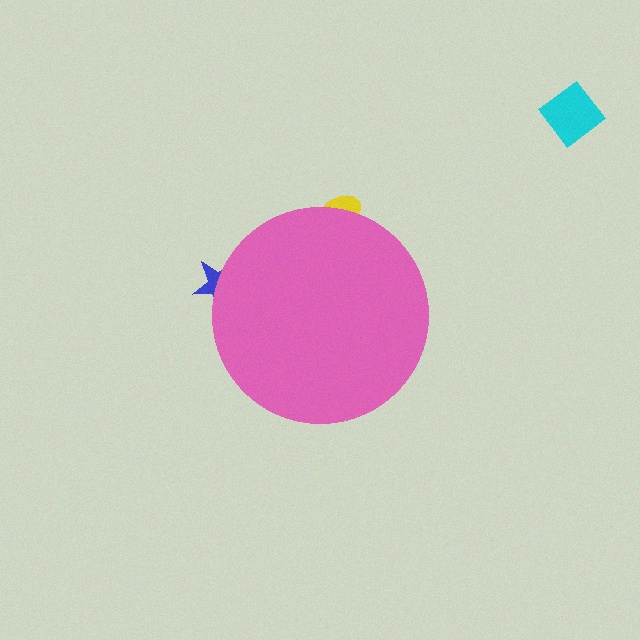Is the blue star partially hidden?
Yes, the blue star is partially hidden behind the pink circle.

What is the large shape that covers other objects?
A pink circle.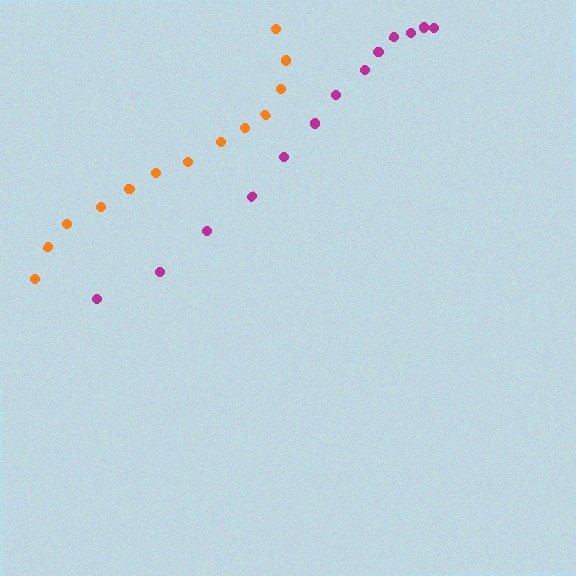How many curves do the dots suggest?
There are 2 distinct paths.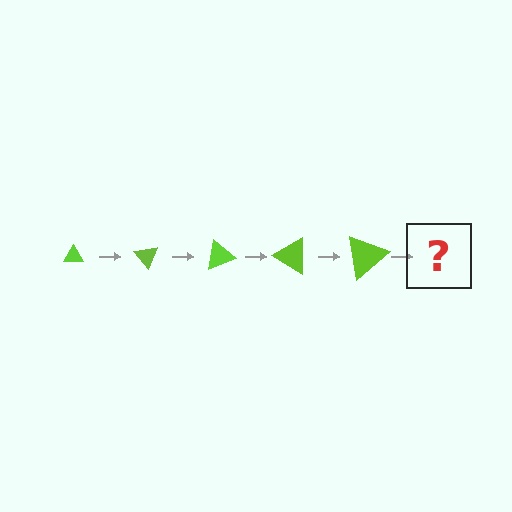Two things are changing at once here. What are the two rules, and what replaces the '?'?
The two rules are that the triangle grows larger each step and it rotates 50 degrees each step. The '?' should be a triangle, larger than the previous one and rotated 250 degrees from the start.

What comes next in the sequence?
The next element should be a triangle, larger than the previous one and rotated 250 degrees from the start.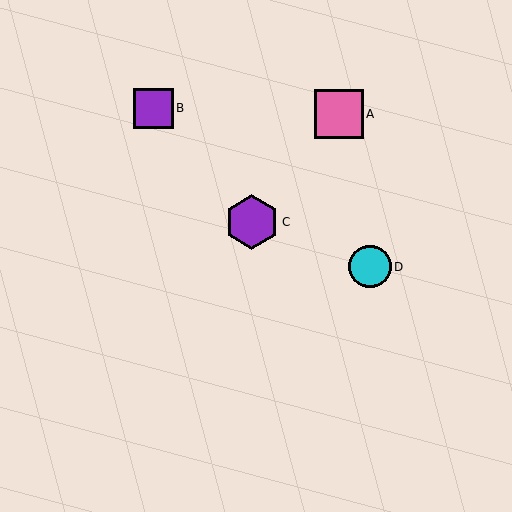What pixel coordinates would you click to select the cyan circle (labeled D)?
Click at (370, 267) to select the cyan circle D.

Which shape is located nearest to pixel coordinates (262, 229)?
The purple hexagon (labeled C) at (252, 222) is nearest to that location.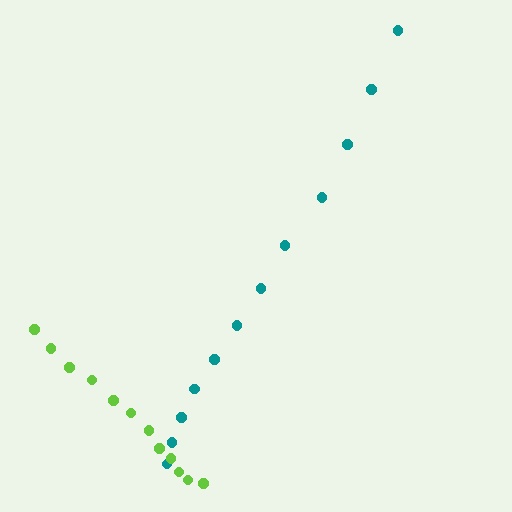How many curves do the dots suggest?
There are 2 distinct paths.